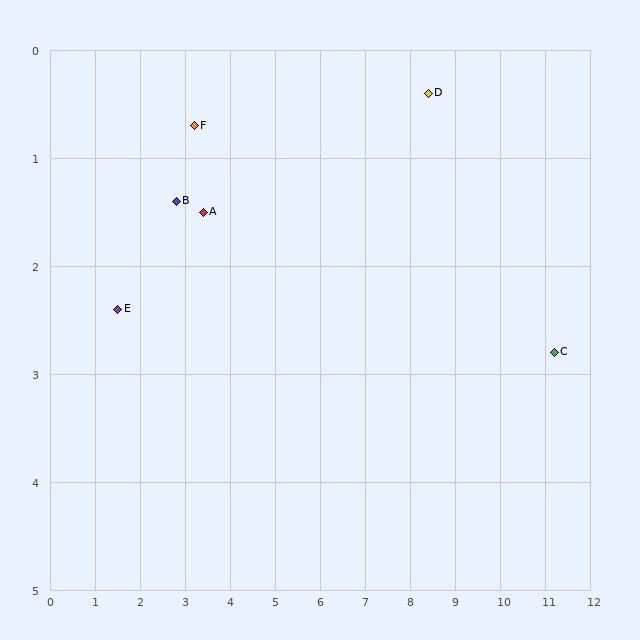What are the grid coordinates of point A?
Point A is at approximately (3.4, 1.5).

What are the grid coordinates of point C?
Point C is at approximately (11.2, 2.8).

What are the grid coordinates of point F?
Point F is at approximately (3.2, 0.7).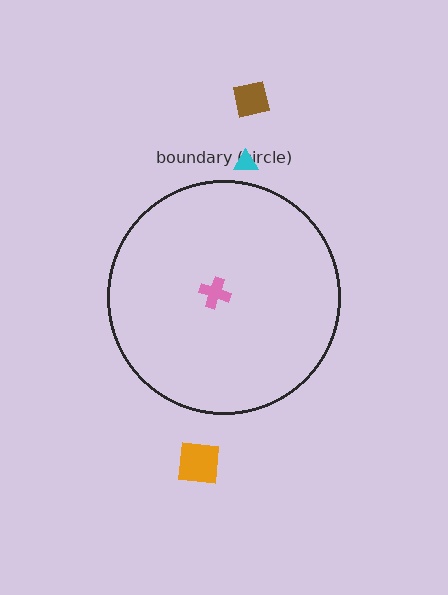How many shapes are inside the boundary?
1 inside, 3 outside.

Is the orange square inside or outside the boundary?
Outside.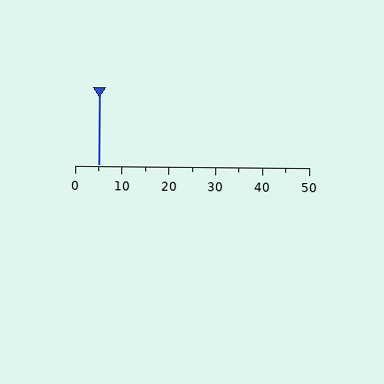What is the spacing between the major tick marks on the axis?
The major ticks are spaced 10 apart.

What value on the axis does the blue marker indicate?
The marker indicates approximately 5.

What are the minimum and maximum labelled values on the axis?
The axis runs from 0 to 50.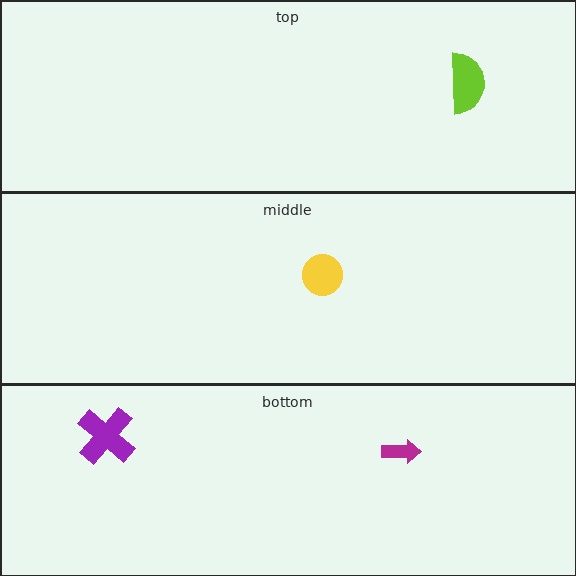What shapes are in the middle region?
The yellow circle.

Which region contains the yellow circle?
The middle region.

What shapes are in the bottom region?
The purple cross, the magenta arrow.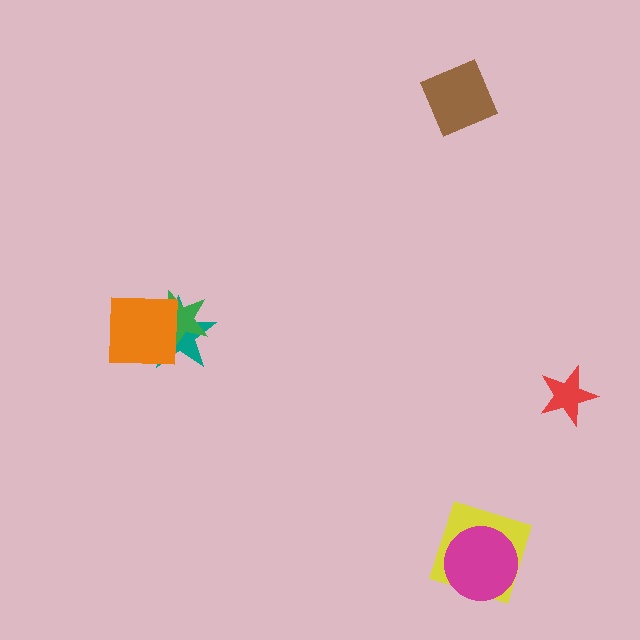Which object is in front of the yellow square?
The magenta circle is in front of the yellow square.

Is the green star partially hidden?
Yes, it is partially covered by another shape.